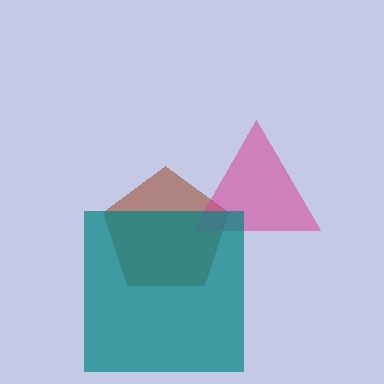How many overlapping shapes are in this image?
There are 3 overlapping shapes in the image.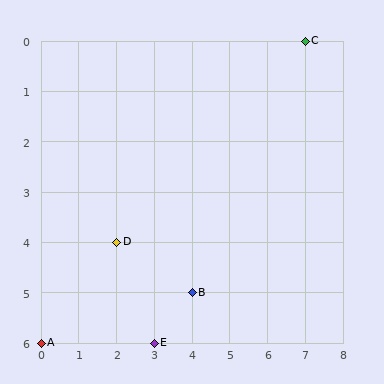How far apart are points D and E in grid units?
Points D and E are 1 column and 2 rows apart (about 2.2 grid units diagonally).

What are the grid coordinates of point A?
Point A is at grid coordinates (0, 6).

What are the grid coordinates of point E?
Point E is at grid coordinates (3, 6).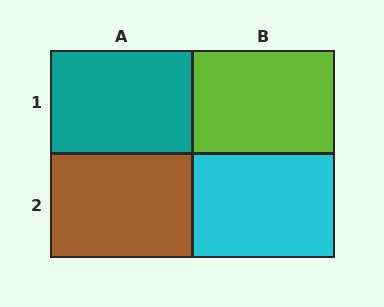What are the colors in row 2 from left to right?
Brown, cyan.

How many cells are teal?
1 cell is teal.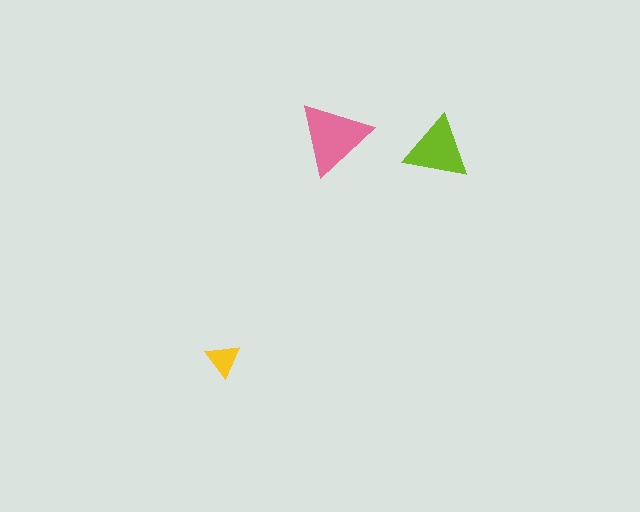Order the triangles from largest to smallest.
the pink one, the lime one, the yellow one.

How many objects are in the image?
There are 3 objects in the image.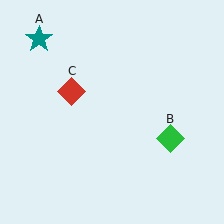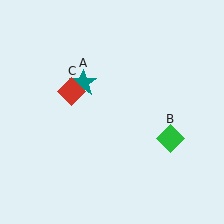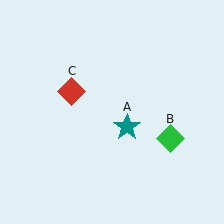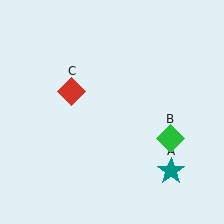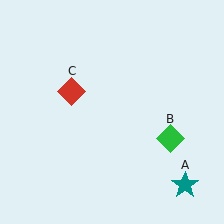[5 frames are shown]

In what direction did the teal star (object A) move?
The teal star (object A) moved down and to the right.